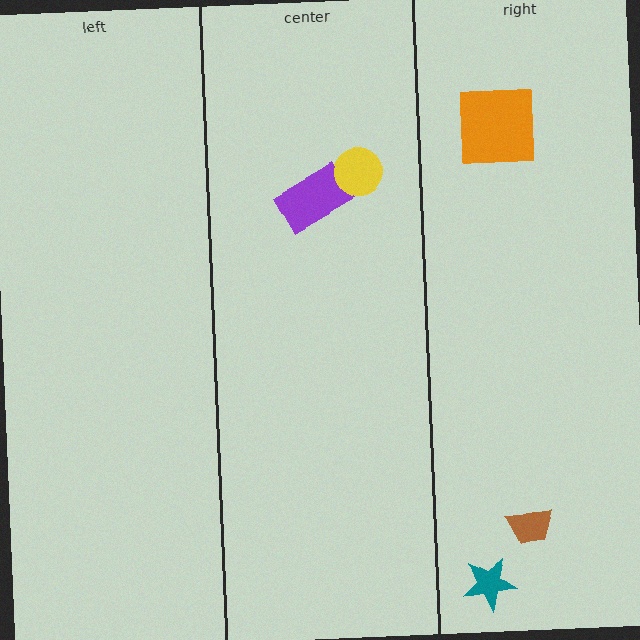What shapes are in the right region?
The teal star, the brown trapezoid, the orange square.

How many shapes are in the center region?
2.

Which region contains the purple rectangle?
The center region.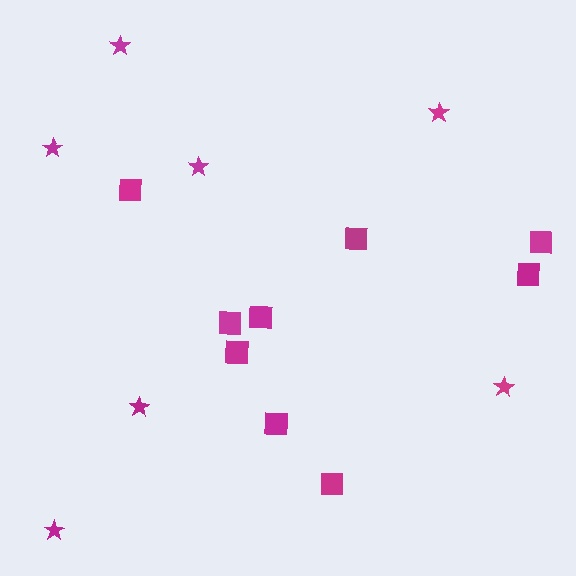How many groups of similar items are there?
There are 2 groups: one group of squares (9) and one group of stars (7).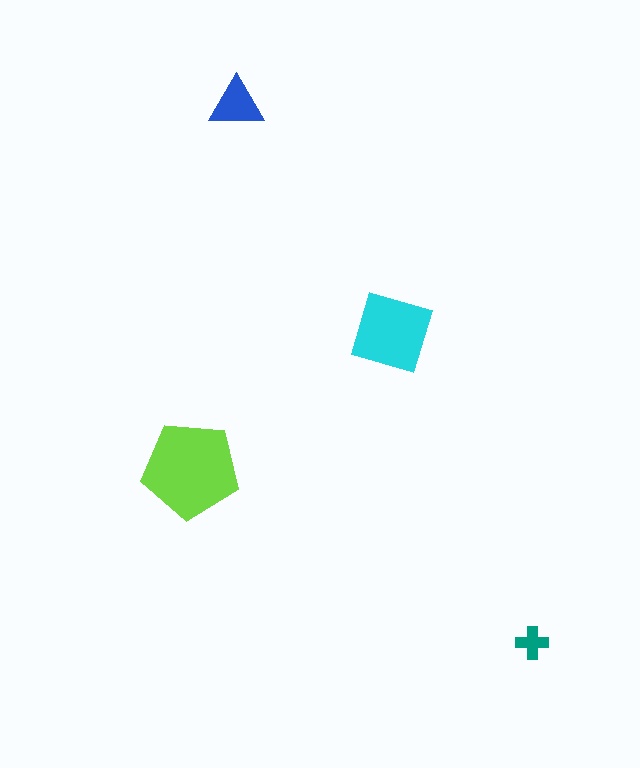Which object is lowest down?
The teal cross is bottommost.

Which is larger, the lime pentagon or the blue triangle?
The lime pentagon.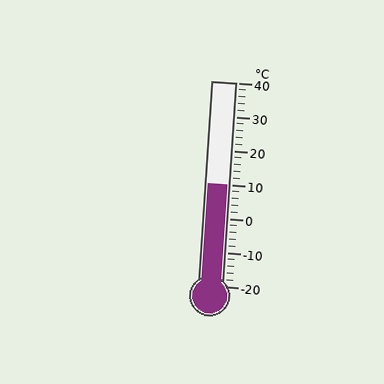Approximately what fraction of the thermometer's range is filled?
The thermometer is filled to approximately 50% of its range.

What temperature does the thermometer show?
The thermometer shows approximately 10°C.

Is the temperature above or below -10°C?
The temperature is above -10°C.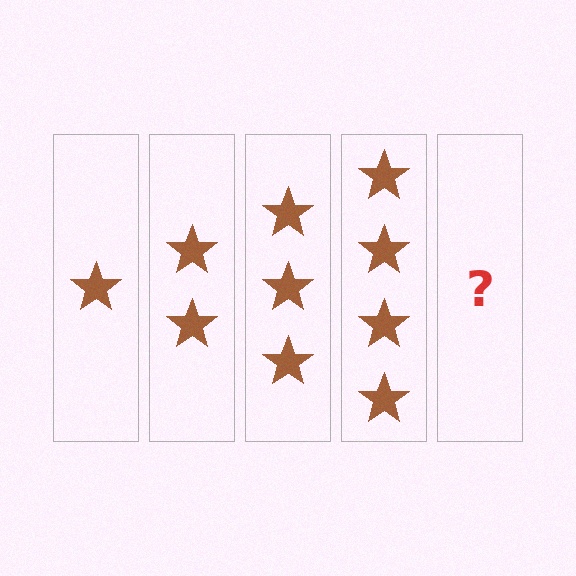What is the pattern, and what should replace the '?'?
The pattern is that each step adds one more star. The '?' should be 5 stars.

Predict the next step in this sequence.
The next step is 5 stars.